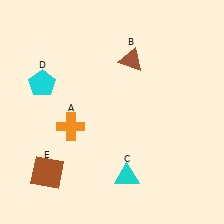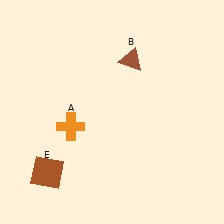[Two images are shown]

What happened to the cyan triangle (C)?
The cyan triangle (C) was removed in Image 2. It was in the bottom-right area of Image 1.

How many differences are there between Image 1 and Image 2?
There are 2 differences between the two images.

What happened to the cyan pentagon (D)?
The cyan pentagon (D) was removed in Image 2. It was in the top-left area of Image 1.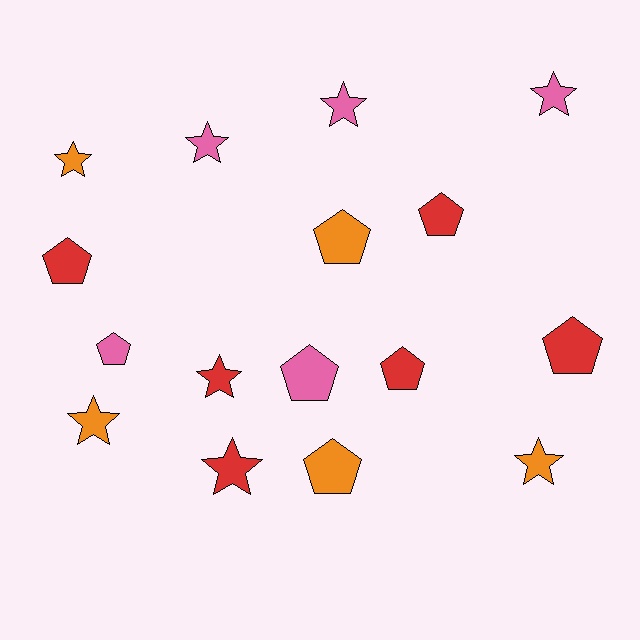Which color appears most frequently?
Red, with 6 objects.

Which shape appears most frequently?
Pentagon, with 8 objects.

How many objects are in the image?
There are 16 objects.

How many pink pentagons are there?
There are 2 pink pentagons.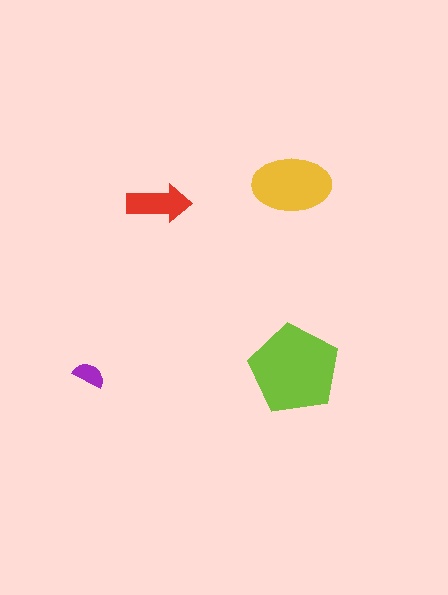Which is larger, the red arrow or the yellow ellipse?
The yellow ellipse.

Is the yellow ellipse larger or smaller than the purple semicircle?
Larger.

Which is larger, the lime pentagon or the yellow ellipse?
The lime pentagon.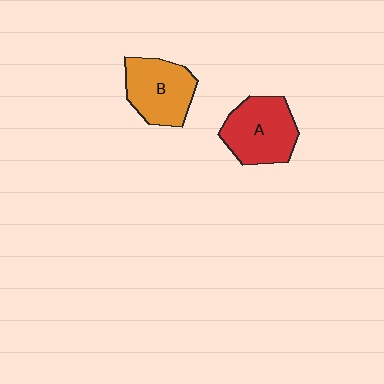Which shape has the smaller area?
Shape B (orange).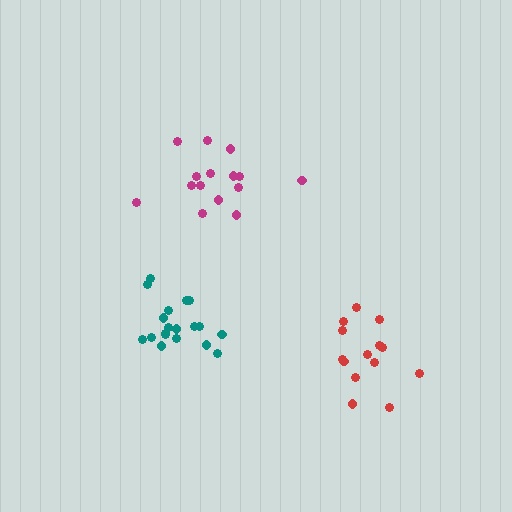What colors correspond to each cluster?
The clusters are colored: red, magenta, teal.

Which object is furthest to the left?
The teal cluster is leftmost.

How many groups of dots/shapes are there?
There are 3 groups.